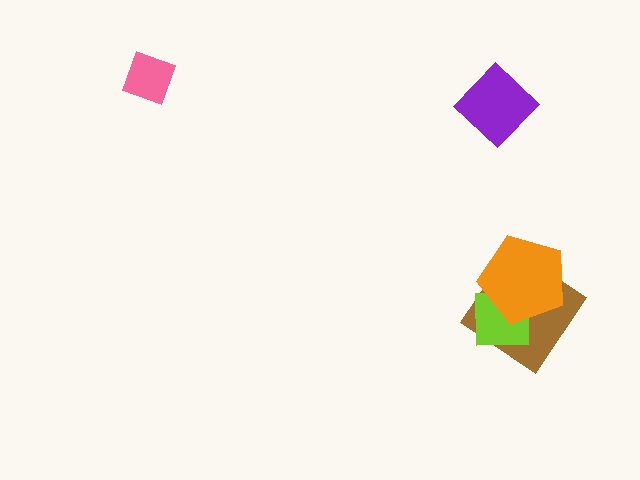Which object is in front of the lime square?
The orange pentagon is in front of the lime square.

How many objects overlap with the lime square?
2 objects overlap with the lime square.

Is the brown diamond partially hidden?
Yes, it is partially covered by another shape.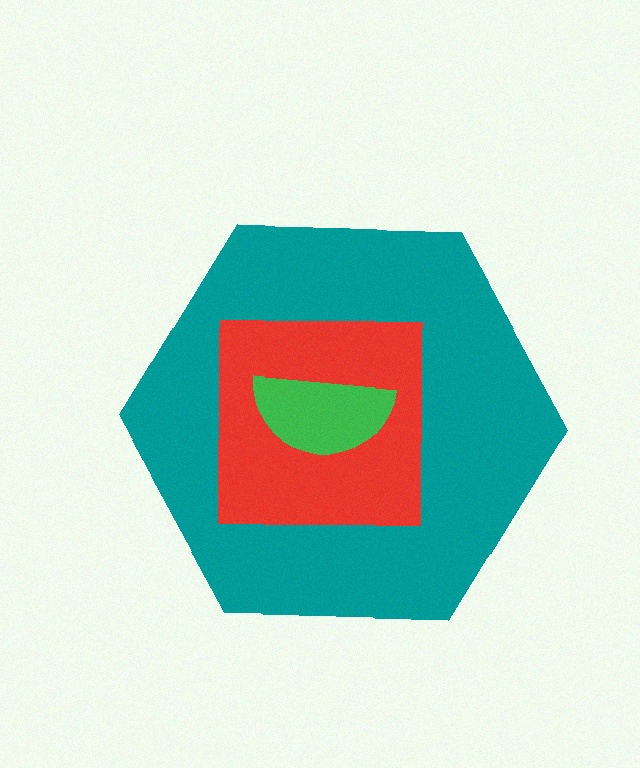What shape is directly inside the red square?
The green semicircle.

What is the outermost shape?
The teal hexagon.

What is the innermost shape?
The green semicircle.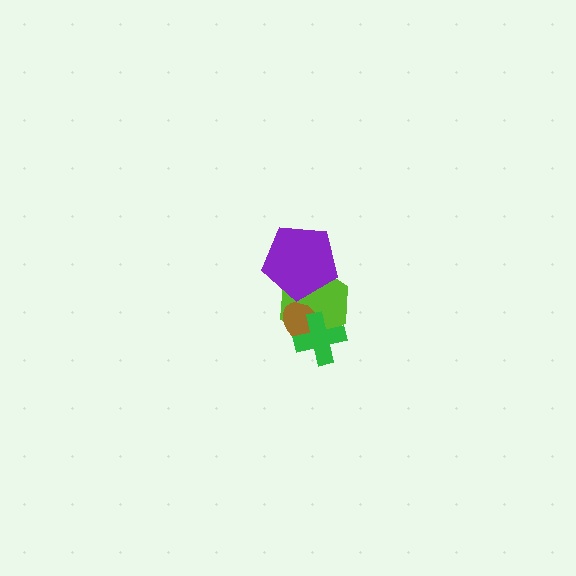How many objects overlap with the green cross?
2 objects overlap with the green cross.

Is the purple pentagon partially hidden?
No, no other shape covers it.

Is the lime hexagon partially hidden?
Yes, it is partially covered by another shape.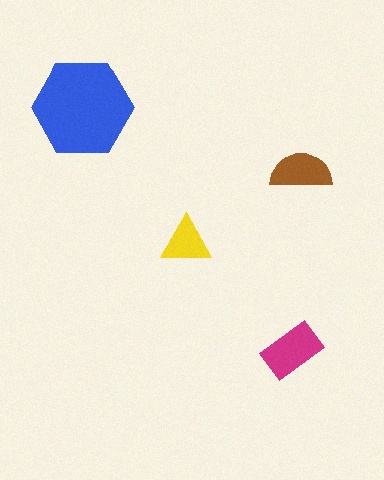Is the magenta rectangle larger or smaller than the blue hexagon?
Smaller.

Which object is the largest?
The blue hexagon.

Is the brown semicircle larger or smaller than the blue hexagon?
Smaller.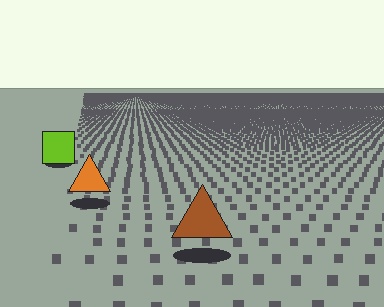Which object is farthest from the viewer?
The lime square is farthest from the viewer. It appears smaller and the ground texture around it is denser.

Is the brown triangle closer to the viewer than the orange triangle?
Yes. The brown triangle is closer — you can tell from the texture gradient: the ground texture is coarser near it.